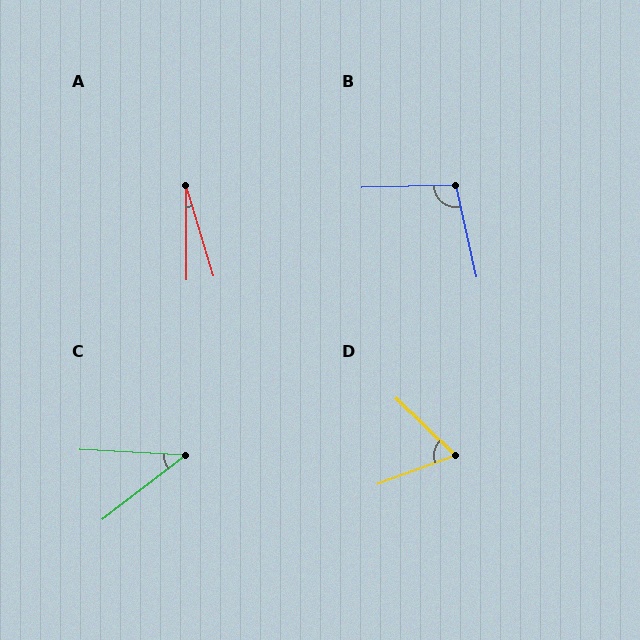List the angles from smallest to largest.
A (17°), C (41°), D (65°), B (101°).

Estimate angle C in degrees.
Approximately 41 degrees.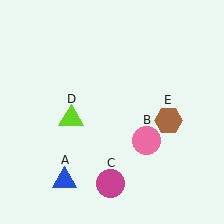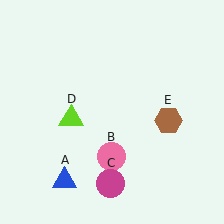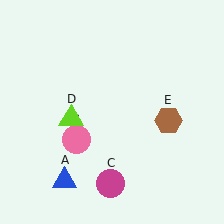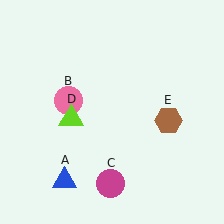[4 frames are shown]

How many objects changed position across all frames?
1 object changed position: pink circle (object B).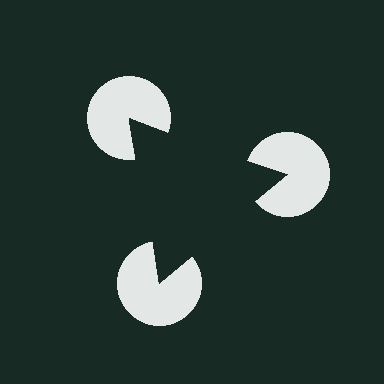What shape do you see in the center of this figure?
An illusory triangle — its edges are inferred from the aligned wedge cuts in the pac-man discs, not physically drawn.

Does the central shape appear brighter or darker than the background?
It typically appears slightly darker than the background, even though no actual brightness change is drawn.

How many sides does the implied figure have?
3 sides.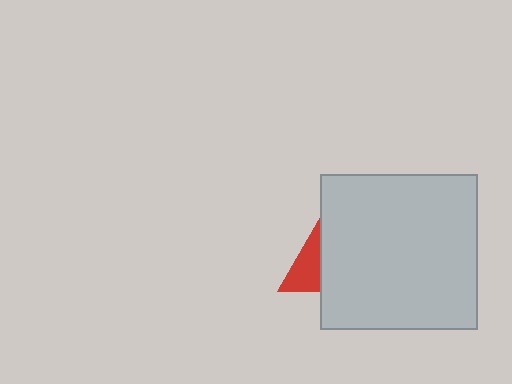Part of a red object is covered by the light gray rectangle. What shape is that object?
It is a triangle.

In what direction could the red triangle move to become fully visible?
The red triangle could move left. That would shift it out from behind the light gray rectangle entirely.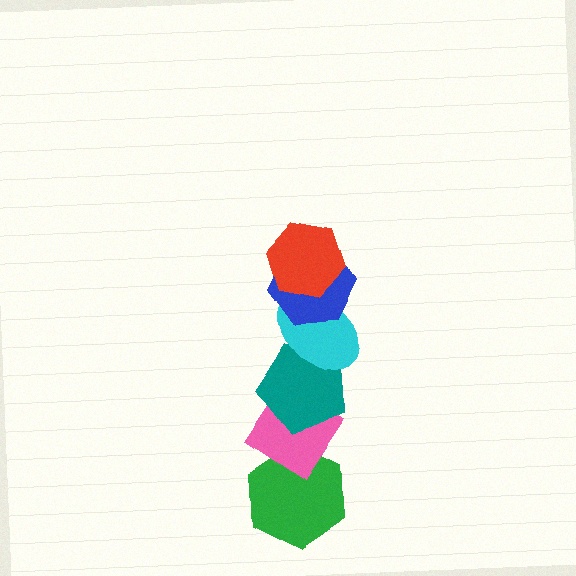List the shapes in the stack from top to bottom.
From top to bottom: the red hexagon, the blue hexagon, the cyan ellipse, the teal pentagon, the pink diamond, the green hexagon.